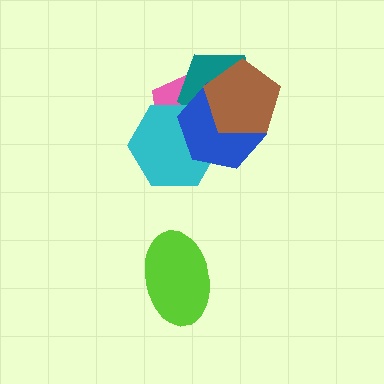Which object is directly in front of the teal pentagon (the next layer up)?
The cyan hexagon is directly in front of the teal pentagon.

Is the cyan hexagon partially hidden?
Yes, it is partially covered by another shape.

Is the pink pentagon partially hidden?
Yes, it is partially covered by another shape.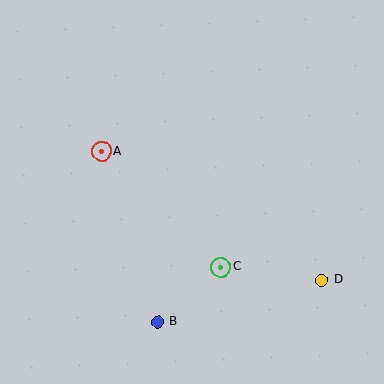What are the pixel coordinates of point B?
Point B is at (158, 322).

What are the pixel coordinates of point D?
Point D is at (321, 280).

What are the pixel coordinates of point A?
Point A is at (101, 151).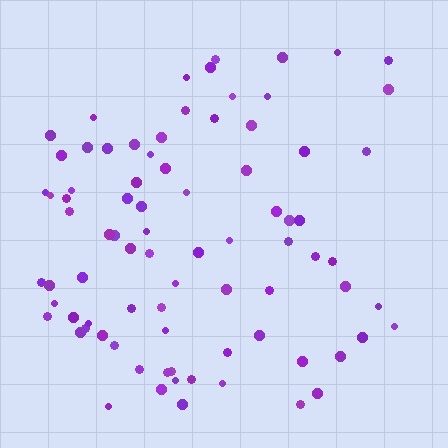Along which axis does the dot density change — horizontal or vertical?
Horizontal.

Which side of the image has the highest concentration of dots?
The left.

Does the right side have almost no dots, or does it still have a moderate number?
Still a moderate number, just noticeably fewer than the left.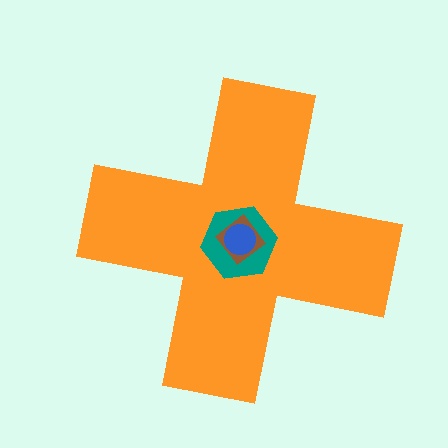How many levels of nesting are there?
4.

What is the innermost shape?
The blue circle.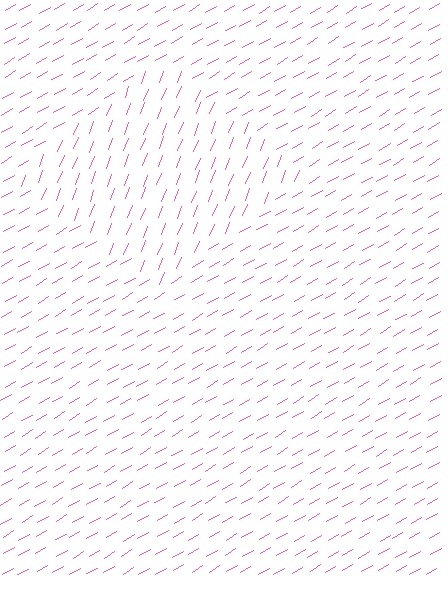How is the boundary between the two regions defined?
The boundary is defined purely by a change in line orientation (approximately 38 degrees difference). All lines are the same color and thickness.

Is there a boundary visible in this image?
Yes, there is a texture boundary formed by a change in line orientation.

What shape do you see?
I see a diamond.